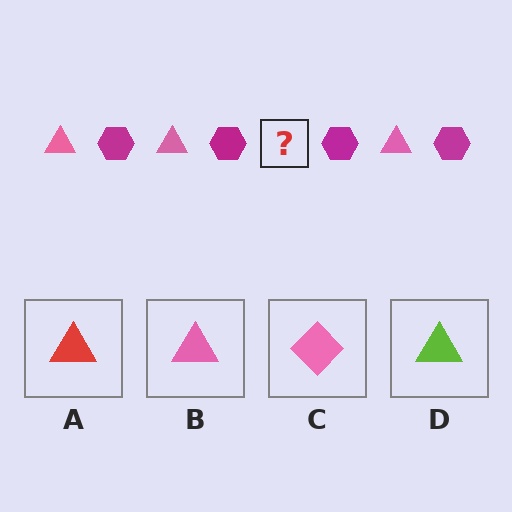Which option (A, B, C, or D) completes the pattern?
B.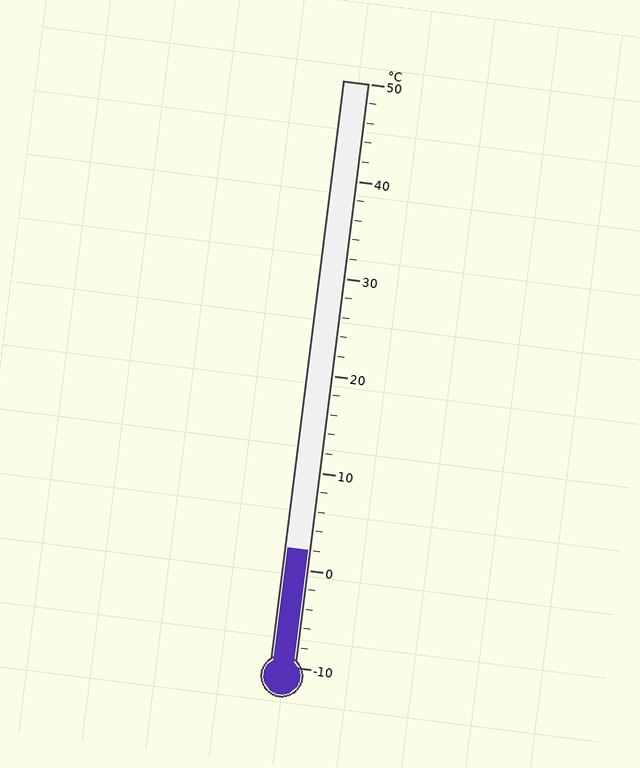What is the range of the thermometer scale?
The thermometer scale ranges from -10°C to 50°C.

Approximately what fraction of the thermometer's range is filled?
The thermometer is filled to approximately 20% of its range.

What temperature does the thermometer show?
The thermometer shows approximately 2°C.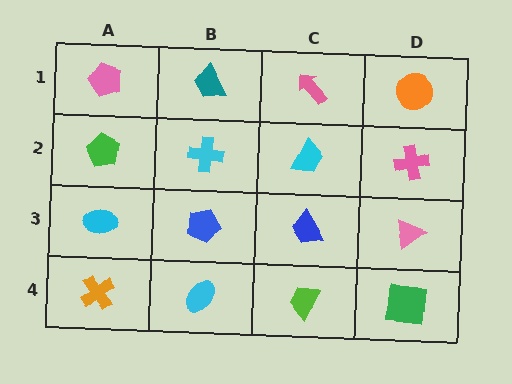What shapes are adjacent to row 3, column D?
A pink cross (row 2, column D), a green square (row 4, column D), a blue trapezoid (row 3, column C).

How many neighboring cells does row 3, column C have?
4.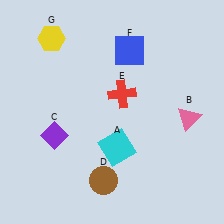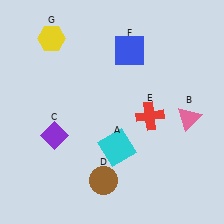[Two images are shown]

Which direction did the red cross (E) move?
The red cross (E) moved right.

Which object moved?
The red cross (E) moved right.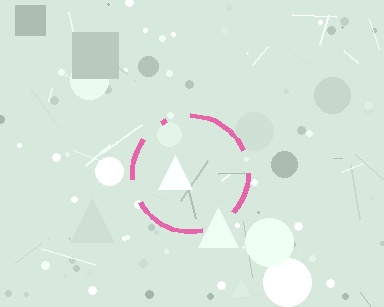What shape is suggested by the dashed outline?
The dashed outline suggests a circle.